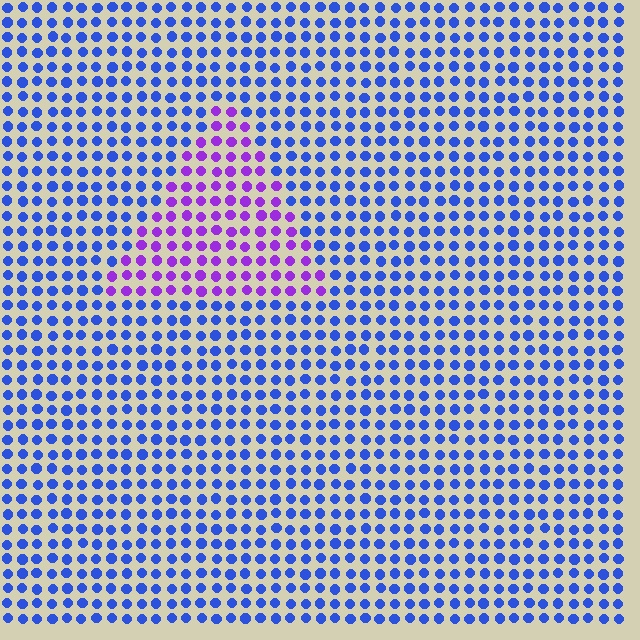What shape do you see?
I see a triangle.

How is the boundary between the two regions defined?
The boundary is defined purely by a slight shift in hue (about 51 degrees). Spacing, size, and orientation are identical on both sides.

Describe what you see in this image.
The image is filled with small blue elements in a uniform arrangement. A triangle-shaped region is visible where the elements are tinted to a slightly different hue, forming a subtle color boundary.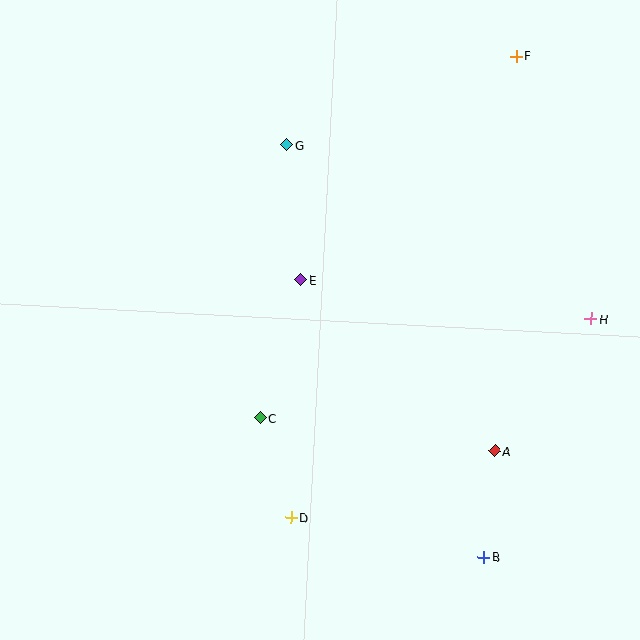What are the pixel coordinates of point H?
Point H is at (591, 319).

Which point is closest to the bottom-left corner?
Point D is closest to the bottom-left corner.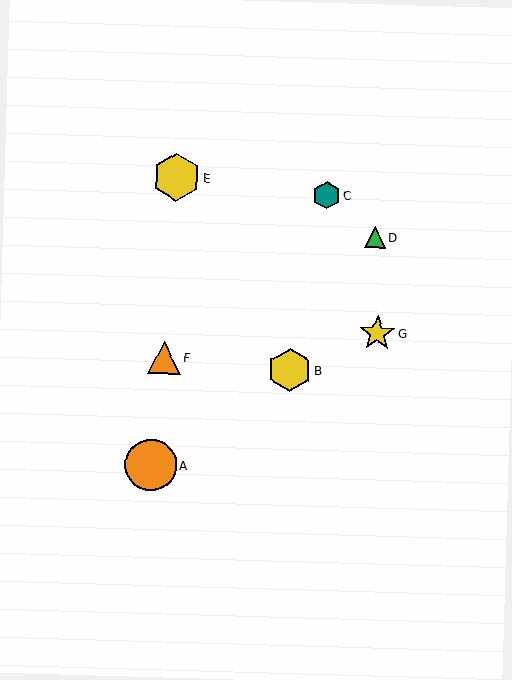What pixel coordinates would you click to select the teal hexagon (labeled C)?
Click at (326, 195) to select the teal hexagon C.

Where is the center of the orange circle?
The center of the orange circle is at (151, 465).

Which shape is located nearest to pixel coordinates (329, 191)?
The teal hexagon (labeled C) at (326, 195) is nearest to that location.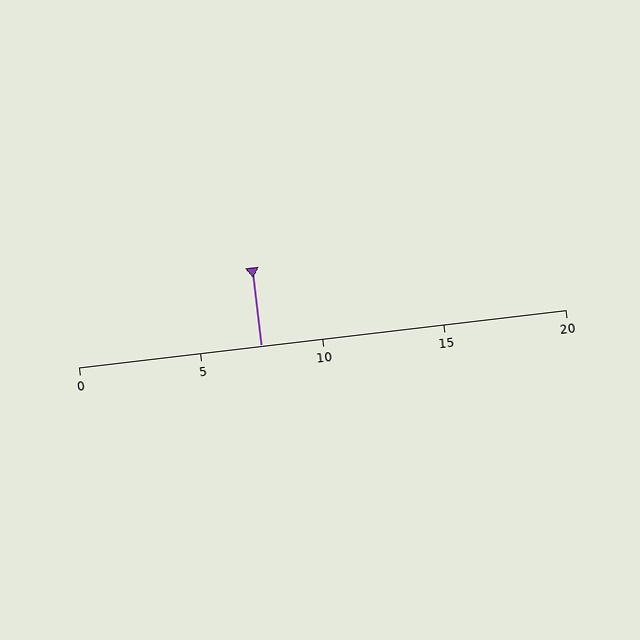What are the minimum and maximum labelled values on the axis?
The axis runs from 0 to 20.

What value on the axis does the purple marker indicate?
The marker indicates approximately 7.5.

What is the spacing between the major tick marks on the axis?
The major ticks are spaced 5 apart.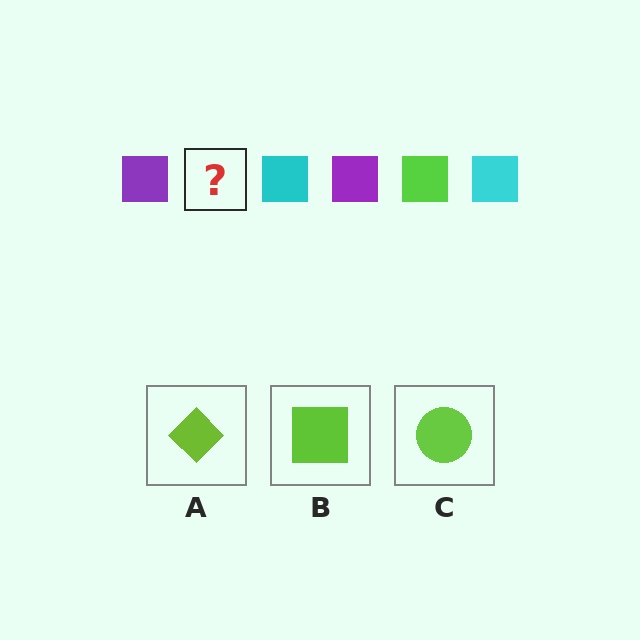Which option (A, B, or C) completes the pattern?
B.